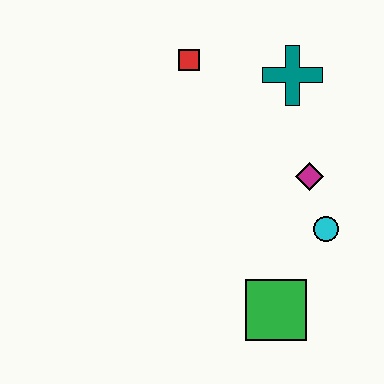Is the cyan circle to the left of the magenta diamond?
No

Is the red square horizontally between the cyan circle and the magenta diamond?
No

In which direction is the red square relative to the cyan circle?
The red square is above the cyan circle.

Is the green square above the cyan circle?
No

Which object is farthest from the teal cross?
The green square is farthest from the teal cross.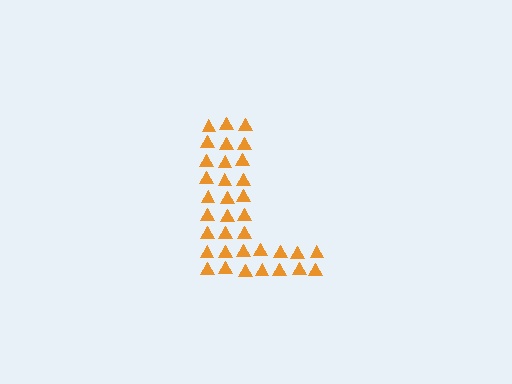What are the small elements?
The small elements are triangles.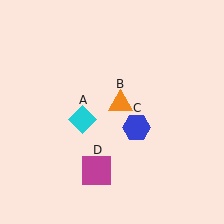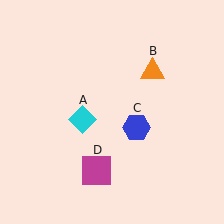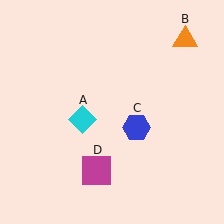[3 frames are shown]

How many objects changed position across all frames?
1 object changed position: orange triangle (object B).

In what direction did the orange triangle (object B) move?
The orange triangle (object B) moved up and to the right.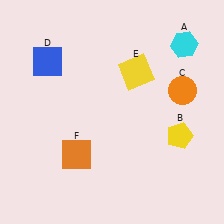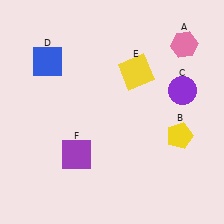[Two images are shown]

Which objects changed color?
A changed from cyan to pink. C changed from orange to purple. F changed from orange to purple.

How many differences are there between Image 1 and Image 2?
There are 3 differences between the two images.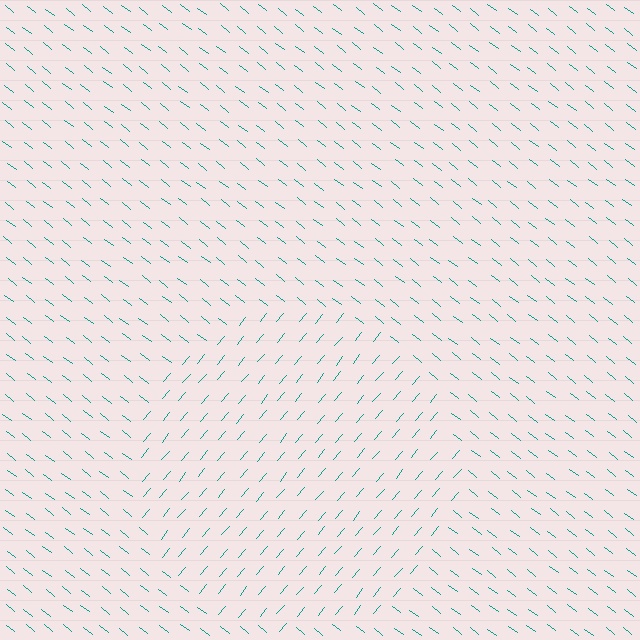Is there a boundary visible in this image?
Yes, there is a texture boundary formed by a change in line orientation.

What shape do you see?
I see a circle.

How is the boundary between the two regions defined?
The boundary is defined purely by a change in line orientation (approximately 88 degrees difference). All lines are the same color and thickness.